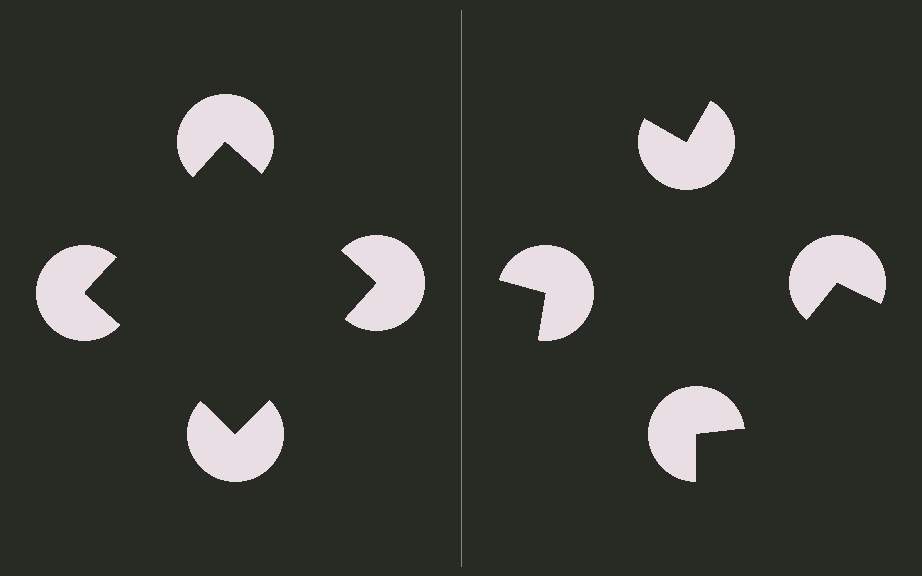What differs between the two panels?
The pac-man discs are positioned identically on both sides; only the wedge orientations differ. On the left they align to a square; on the right they are misaligned.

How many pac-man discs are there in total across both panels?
8 — 4 on each side.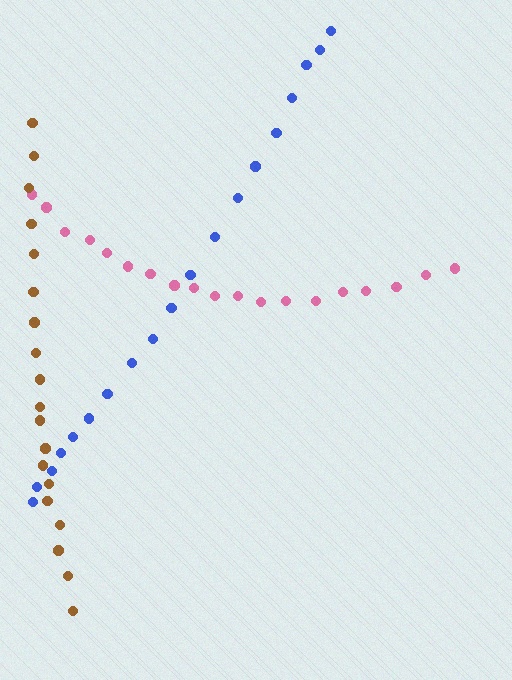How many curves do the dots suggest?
There are 3 distinct paths.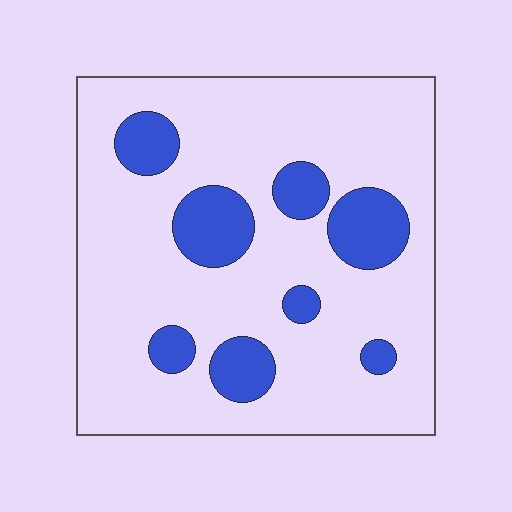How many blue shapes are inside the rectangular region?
8.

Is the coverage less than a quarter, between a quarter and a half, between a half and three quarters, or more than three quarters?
Less than a quarter.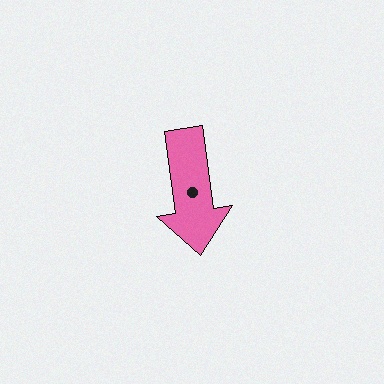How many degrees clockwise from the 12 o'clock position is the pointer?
Approximately 172 degrees.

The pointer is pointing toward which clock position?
Roughly 6 o'clock.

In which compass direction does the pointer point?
South.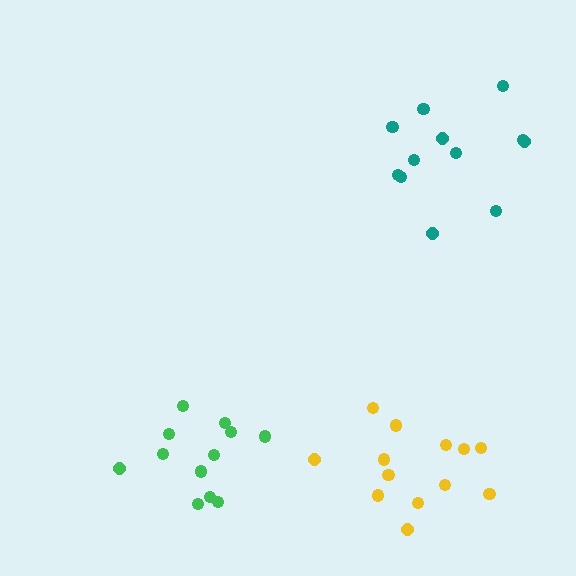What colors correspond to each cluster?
The clusters are colored: green, yellow, teal.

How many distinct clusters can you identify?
There are 3 distinct clusters.